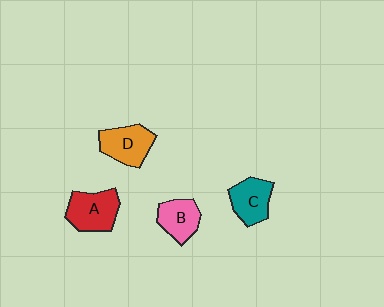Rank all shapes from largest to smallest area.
From largest to smallest: A (red), D (orange), C (teal), B (pink).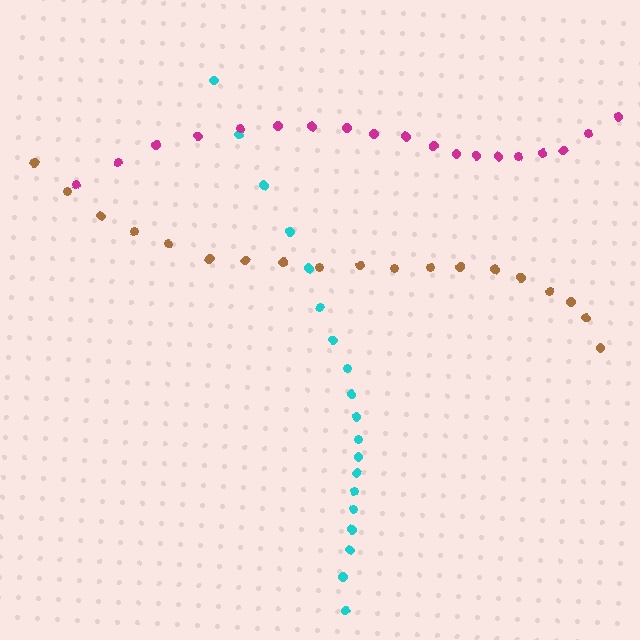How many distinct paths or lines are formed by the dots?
There are 3 distinct paths.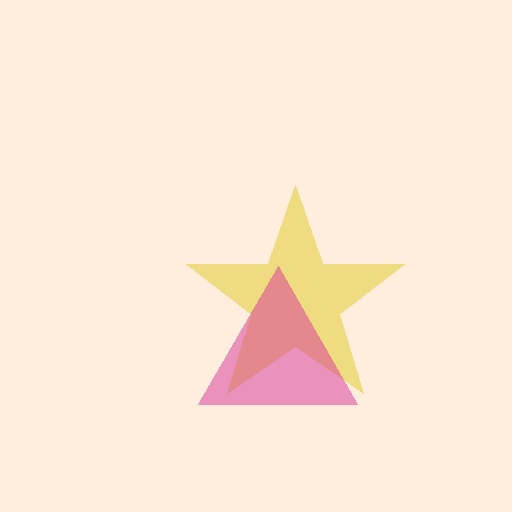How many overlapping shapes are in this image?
There are 2 overlapping shapes in the image.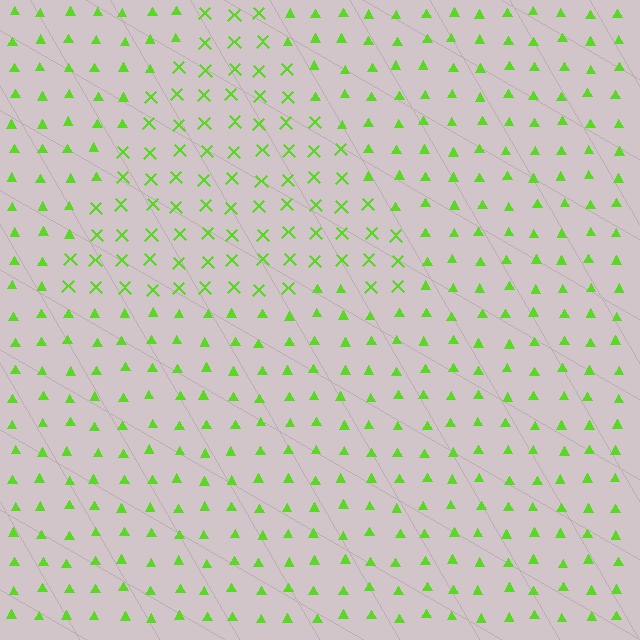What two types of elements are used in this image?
The image uses X marks inside the triangle region and triangles outside it.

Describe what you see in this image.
The image is filled with small lime elements arranged in a uniform grid. A triangle-shaped region contains X marks, while the surrounding area contains triangles. The boundary is defined purely by the change in element shape.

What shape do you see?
I see a triangle.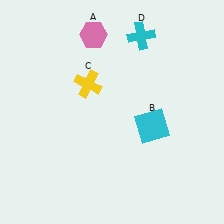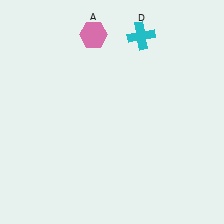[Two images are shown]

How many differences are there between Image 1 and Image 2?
There are 2 differences between the two images.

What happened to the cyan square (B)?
The cyan square (B) was removed in Image 2. It was in the bottom-right area of Image 1.